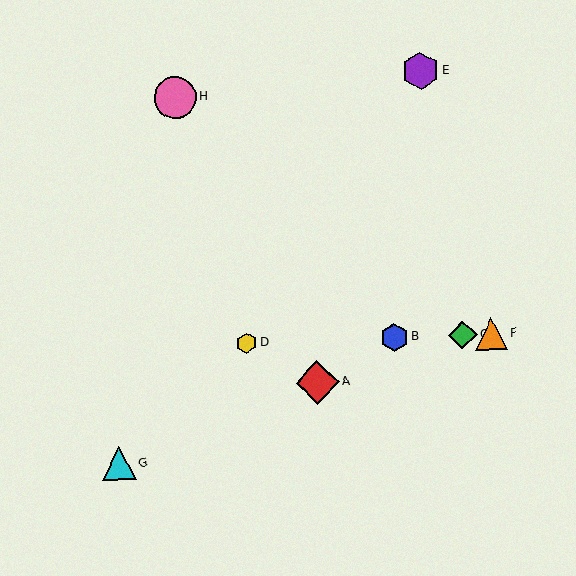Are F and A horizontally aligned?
No, F is at y≈334 and A is at y≈382.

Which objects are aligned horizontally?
Objects B, C, D, F are aligned horizontally.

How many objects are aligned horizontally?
4 objects (B, C, D, F) are aligned horizontally.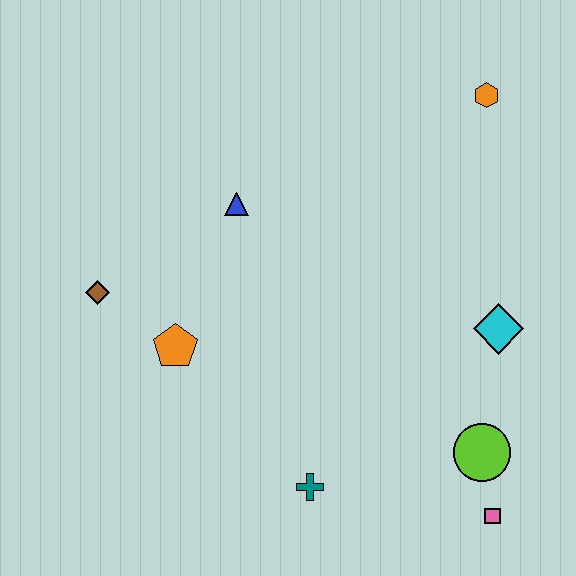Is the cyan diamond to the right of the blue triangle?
Yes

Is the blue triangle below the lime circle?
No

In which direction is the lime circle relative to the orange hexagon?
The lime circle is below the orange hexagon.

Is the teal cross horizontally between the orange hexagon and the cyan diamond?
No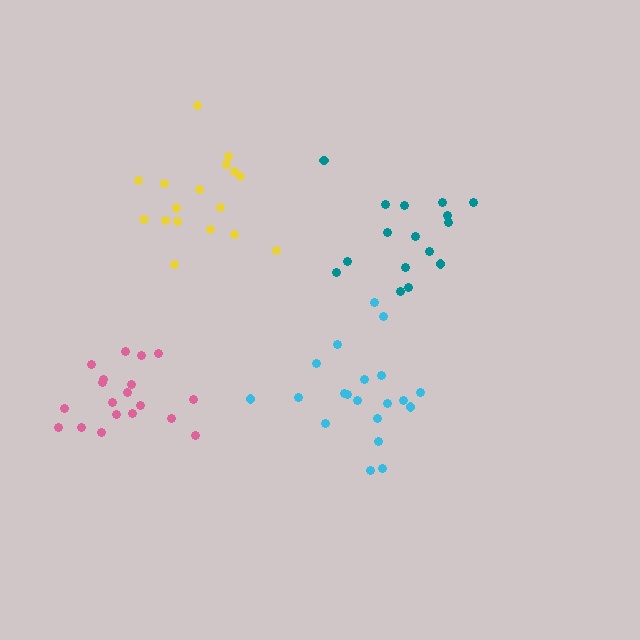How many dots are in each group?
Group 1: 20 dots, Group 2: 16 dots, Group 3: 19 dots, Group 4: 17 dots (72 total).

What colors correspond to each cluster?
The clusters are colored: cyan, teal, pink, yellow.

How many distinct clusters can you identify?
There are 4 distinct clusters.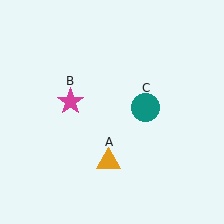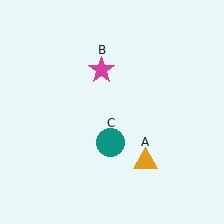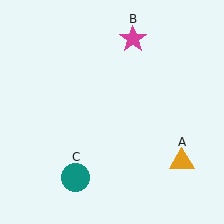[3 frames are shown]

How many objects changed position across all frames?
3 objects changed position: orange triangle (object A), magenta star (object B), teal circle (object C).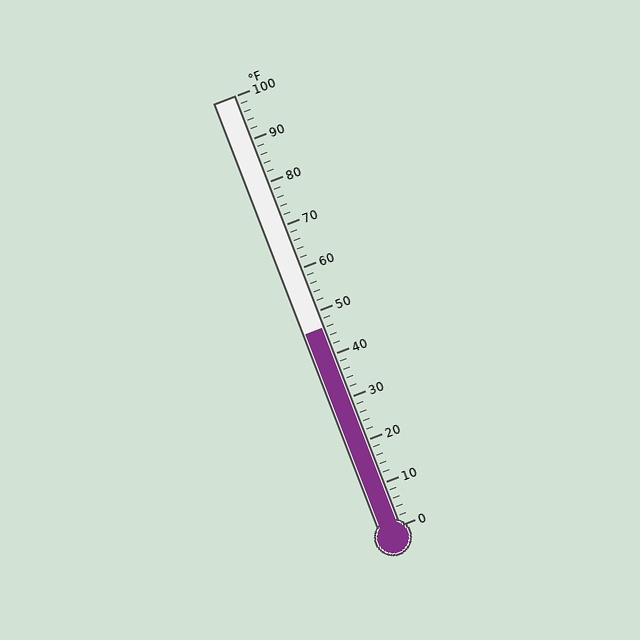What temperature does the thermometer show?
The thermometer shows approximately 46°F.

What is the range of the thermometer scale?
The thermometer scale ranges from 0°F to 100°F.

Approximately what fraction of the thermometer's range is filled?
The thermometer is filled to approximately 45% of its range.